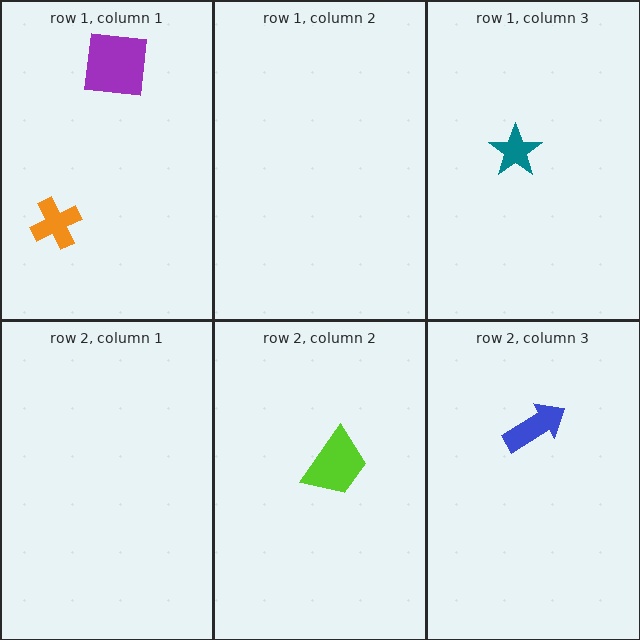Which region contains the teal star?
The row 1, column 3 region.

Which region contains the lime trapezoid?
The row 2, column 2 region.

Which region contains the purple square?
The row 1, column 1 region.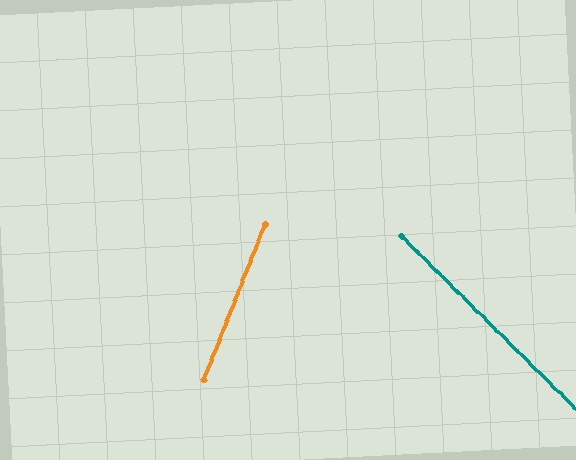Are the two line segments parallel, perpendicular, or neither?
Neither parallel nor perpendicular — they differ by about 67°.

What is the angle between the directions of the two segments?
Approximately 67 degrees.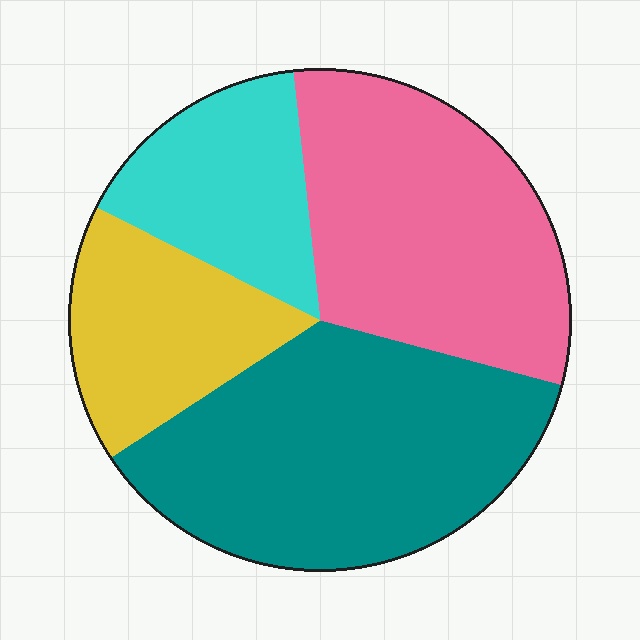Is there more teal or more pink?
Teal.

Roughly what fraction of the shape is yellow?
Yellow covers around 15% of the shape.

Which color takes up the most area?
Teal, at roughly 35%.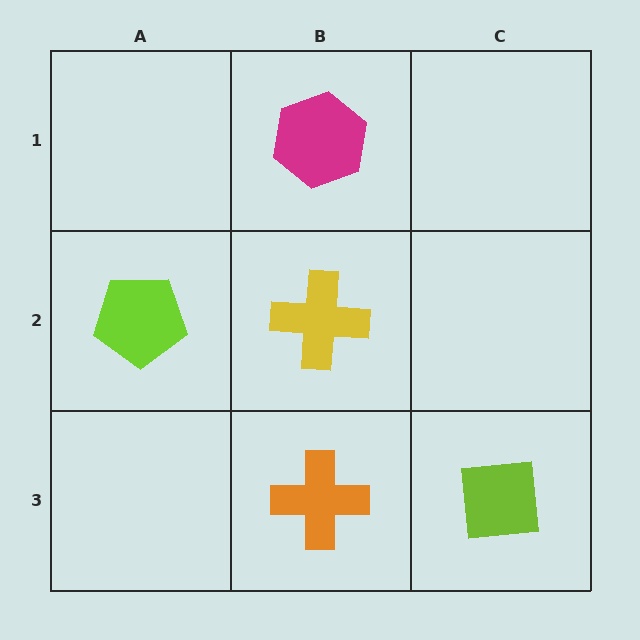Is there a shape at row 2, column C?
No, that cell is empty.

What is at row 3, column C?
A lime square.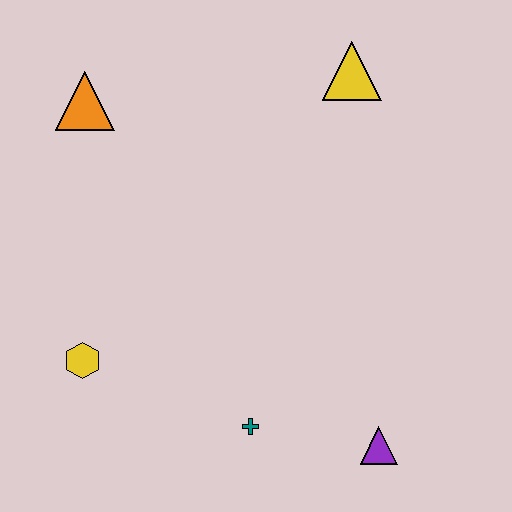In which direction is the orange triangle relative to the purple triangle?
The orange triangle is above the purple triangle.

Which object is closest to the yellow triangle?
The orange triangle is closest to the yellow triangle.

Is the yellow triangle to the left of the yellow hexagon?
No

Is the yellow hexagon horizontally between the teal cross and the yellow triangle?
No